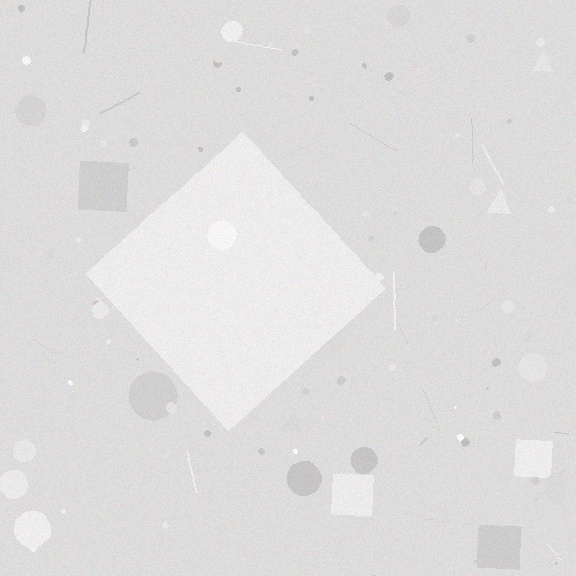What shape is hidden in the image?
A diamond is hidden in the image.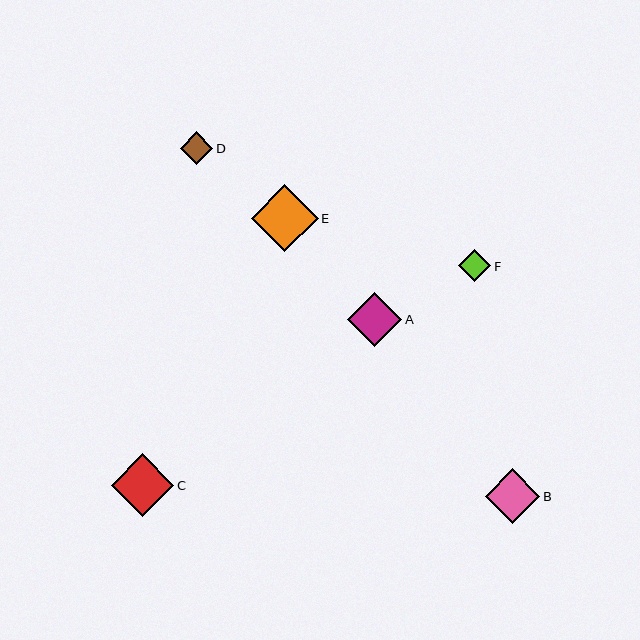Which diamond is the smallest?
Diamond F is the smallest with a size of approximately 32 pixels.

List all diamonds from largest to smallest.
From largest to smallest: E, C, A, B, D, F.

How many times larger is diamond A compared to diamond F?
Diamond A is approximately 1.7 times the size of diamond F.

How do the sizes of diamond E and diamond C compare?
Diamond E and diamond C are approximately the same size.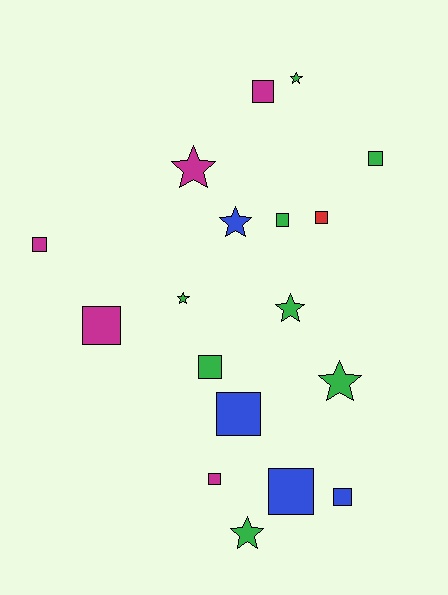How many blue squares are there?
There are 3 blue squares.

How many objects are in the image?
There are 18 objects.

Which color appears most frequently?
Green, with 8 objects.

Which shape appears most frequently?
Square, with 11 objects.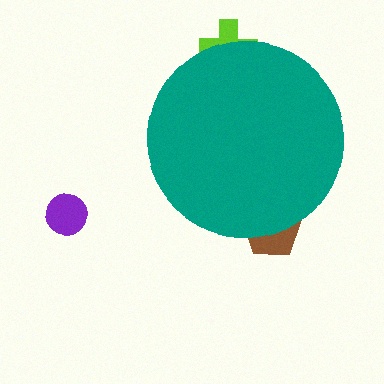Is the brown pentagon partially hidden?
Yes, the brown pentagon is partially hidden behind the teal circle.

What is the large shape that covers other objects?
A teal circle.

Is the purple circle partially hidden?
No, the purple circle is fully visible.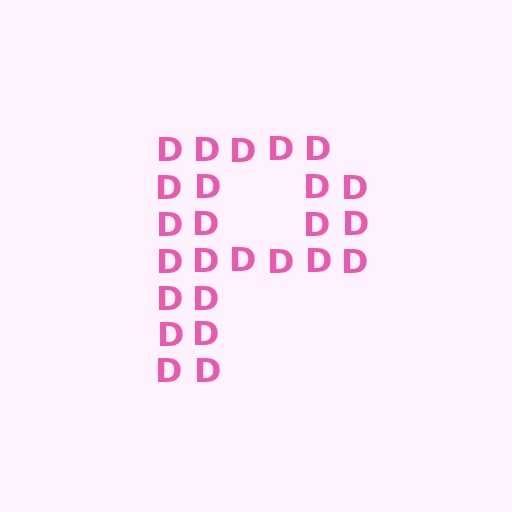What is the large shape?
The large shape is the letter P.